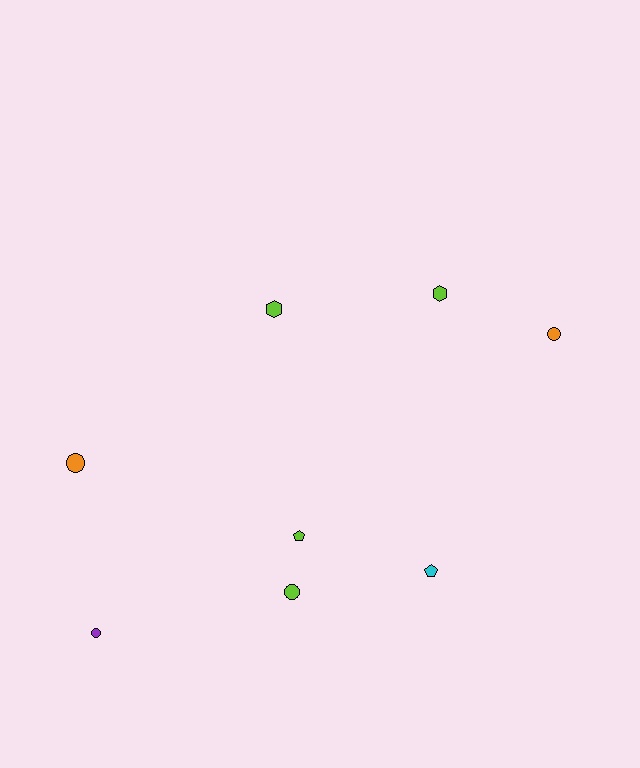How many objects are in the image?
There are 8 objects.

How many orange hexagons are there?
There are no orange hexagons.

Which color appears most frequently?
Lime, with 4 objects.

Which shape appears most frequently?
Circle, with 4 objects.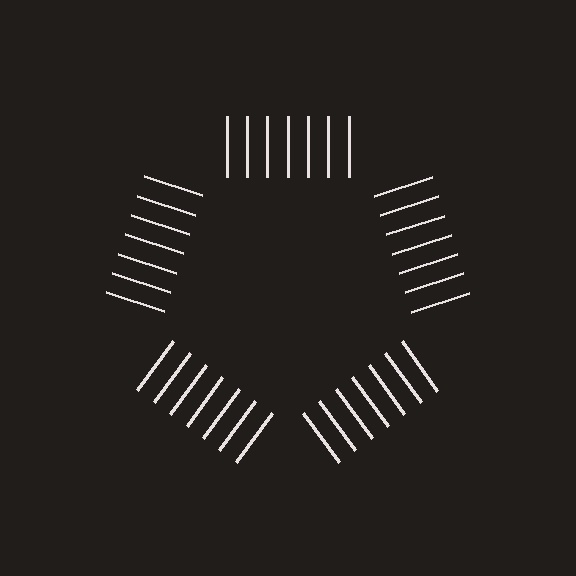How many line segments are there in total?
35 — 7 along each of the 5 edges.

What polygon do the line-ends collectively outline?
An illusory pentagon — the line segments terminate on its edges but no continuous stroke is drawn.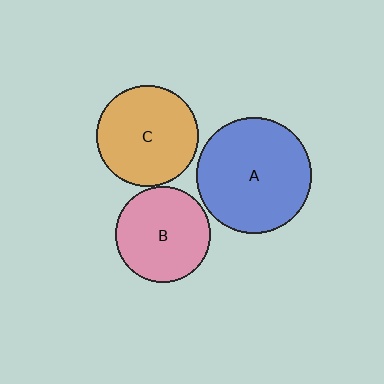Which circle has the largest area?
Circle A (blue).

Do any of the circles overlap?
No, none of the circles overlap.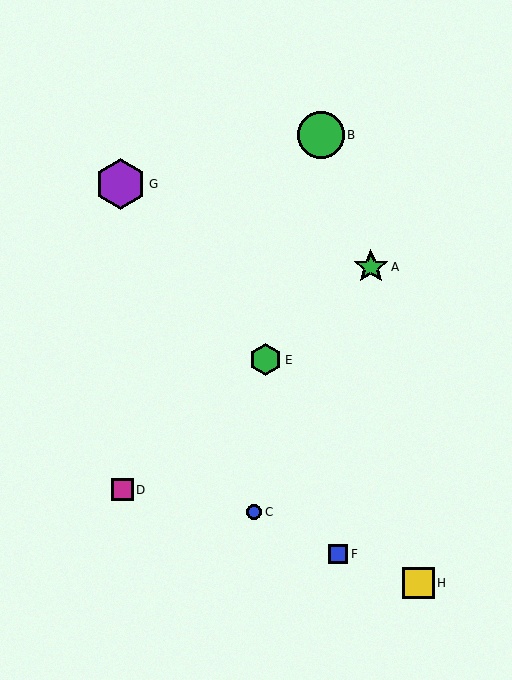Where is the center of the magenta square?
The center of the magenta square is at (123, 490).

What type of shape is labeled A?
Shape A is a green star.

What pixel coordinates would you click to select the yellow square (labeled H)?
Click at (419, 583) to select the yellow square H.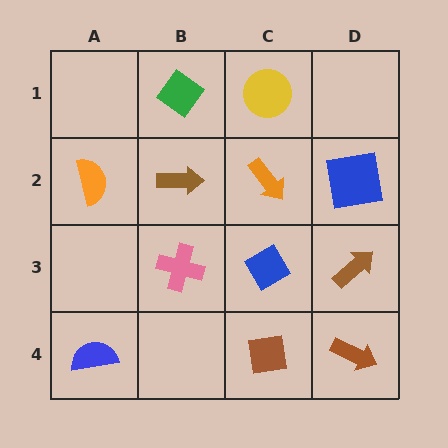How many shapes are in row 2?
4 shapes.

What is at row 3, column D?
A brown arrow.